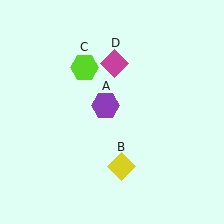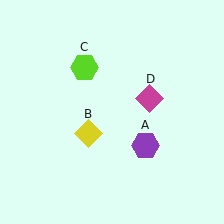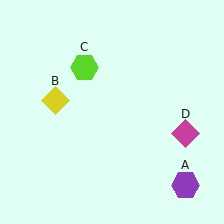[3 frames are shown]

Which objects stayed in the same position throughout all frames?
Lime hexagon (object C) remained stationary.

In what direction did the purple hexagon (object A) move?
The purple hexagon (object A) moved down and to the right.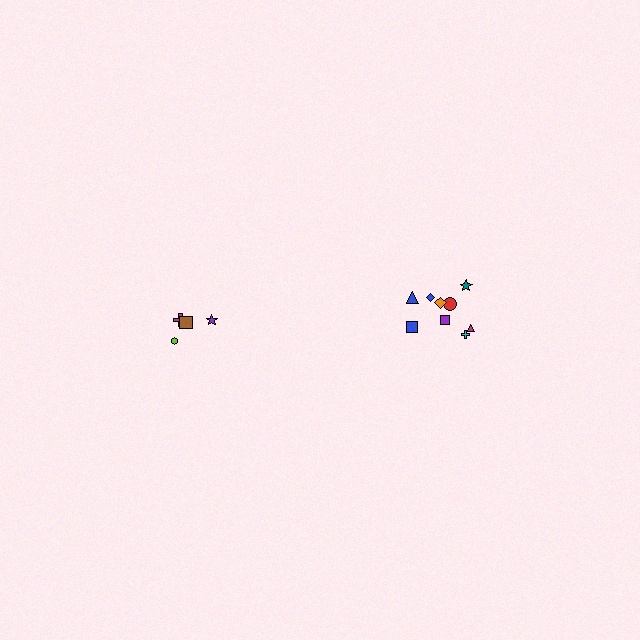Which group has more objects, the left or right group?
The right group.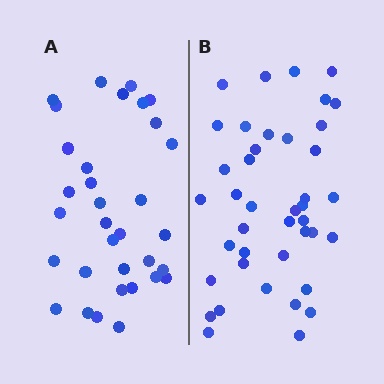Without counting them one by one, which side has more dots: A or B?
Region B (the right region) has more dots.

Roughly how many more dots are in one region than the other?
Region B has roughly 8 or so more dots than region A.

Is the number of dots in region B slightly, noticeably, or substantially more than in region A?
Region B has only slightly more — the two regions are fairly close. The ratio is roughly 1.2 to 1.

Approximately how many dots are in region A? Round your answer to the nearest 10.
About 30 dots. (The exact count is 33, which rounds to 30.)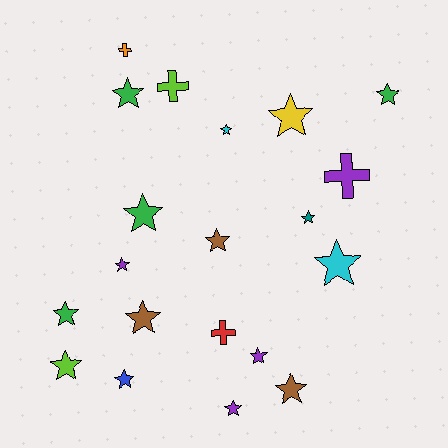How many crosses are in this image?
There are 4 crosses.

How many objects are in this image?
There are 20 objects.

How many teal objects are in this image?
There is 1 teal object.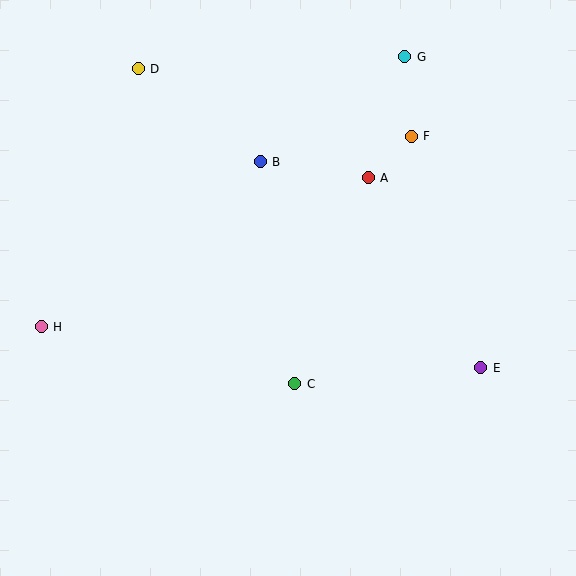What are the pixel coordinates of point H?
Point H is at (41, 327).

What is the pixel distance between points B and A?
The distance between B and A is 109 pixels.